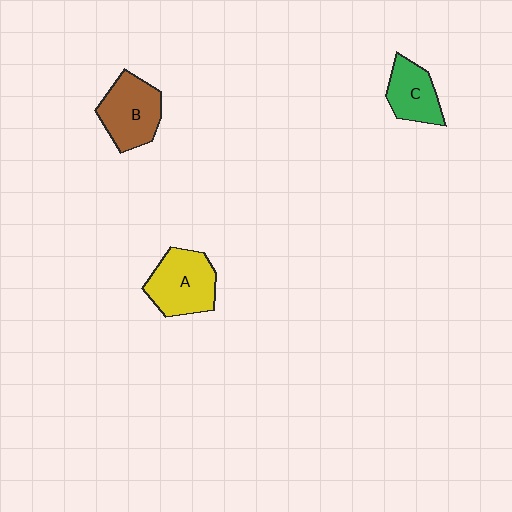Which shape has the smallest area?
Shape C (green).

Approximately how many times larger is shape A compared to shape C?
Approximately 1.4 times.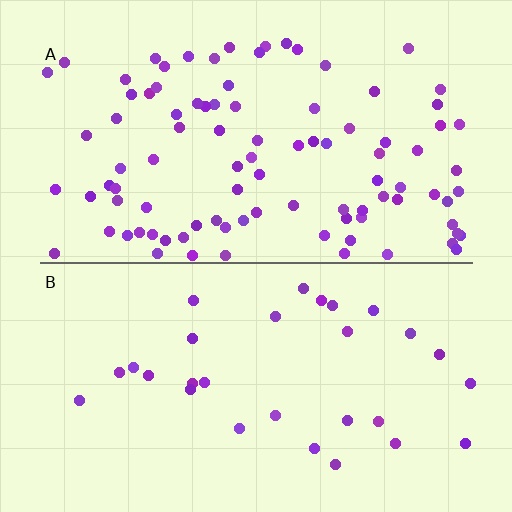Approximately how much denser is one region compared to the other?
Approximately 3.2× — region A over region B.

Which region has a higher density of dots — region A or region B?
A (the top).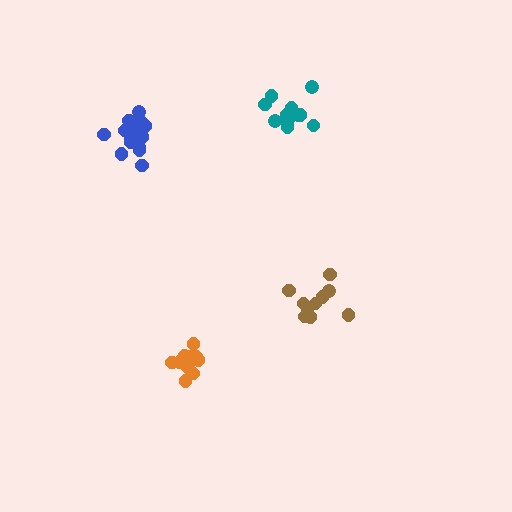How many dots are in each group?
Group 1: 13 dots, Group 2: 10 dots, Group 3: 14 dots, Group 4: 13 dots (50 total).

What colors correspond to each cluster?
The clusters are colored: orange, brown, blue, teal.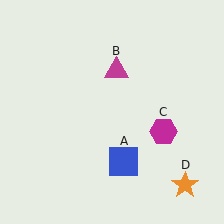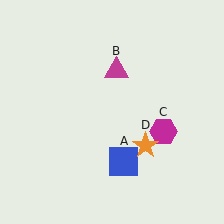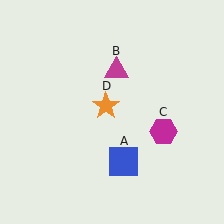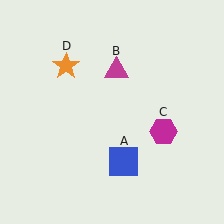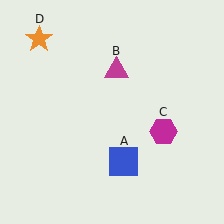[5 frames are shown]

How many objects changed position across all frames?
1 object changed position: orange star (object D).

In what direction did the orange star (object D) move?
The orange star (object D) moved up and to the left.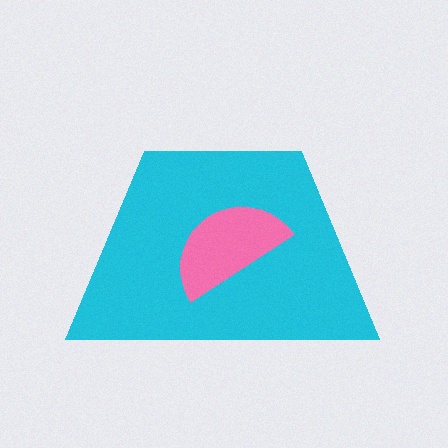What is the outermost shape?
The cyan trapezoid.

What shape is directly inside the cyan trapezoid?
The pink semicircle.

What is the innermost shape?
The pink semicircle.